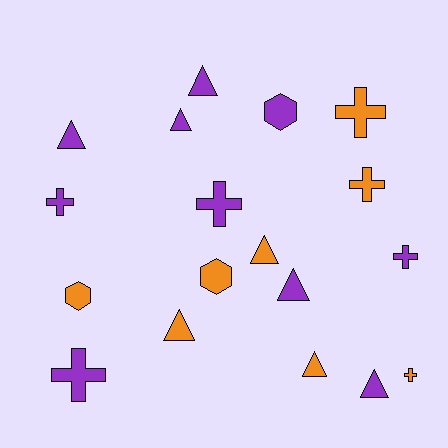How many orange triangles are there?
There are 3 orange triangles.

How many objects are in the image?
There are 18 objects.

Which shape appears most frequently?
Triangle, with 8 objects.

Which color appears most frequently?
Purple, with 10 objects.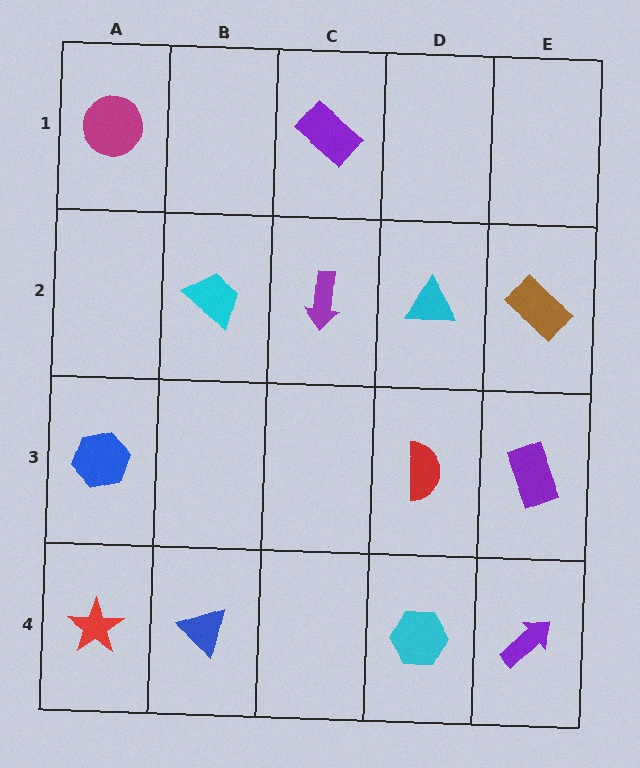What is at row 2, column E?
A brown rectangle.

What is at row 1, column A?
A magenta circle.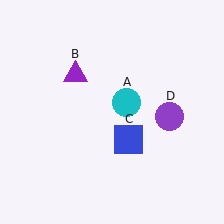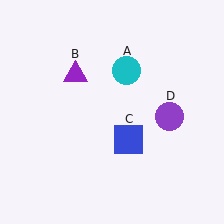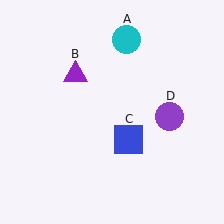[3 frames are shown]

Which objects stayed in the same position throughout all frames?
Purple triangle (object B) and blue square (object C) and purple circle (object D) remained stationary.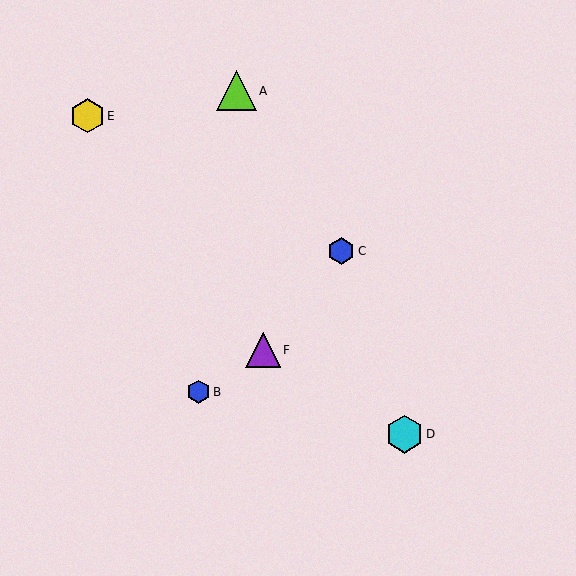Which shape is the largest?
The lime triangle (labeled A) is the largest.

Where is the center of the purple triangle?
The center of the purple triangle is at (263, 350).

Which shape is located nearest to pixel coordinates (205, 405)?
The blue hexagon (labeled B) at (199, 392) is nearest to that location.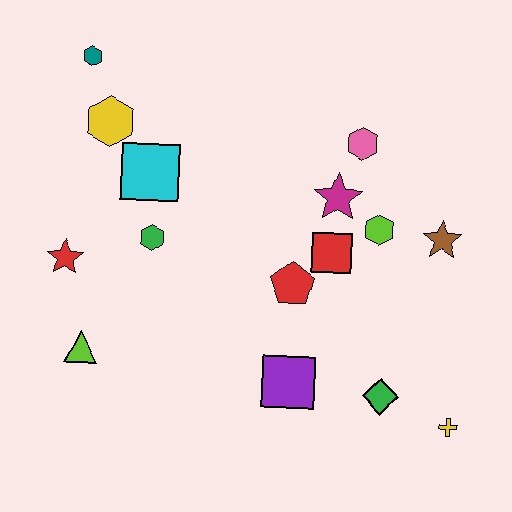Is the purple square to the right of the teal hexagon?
Yes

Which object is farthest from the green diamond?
The teal hexagon is farthest from the green diamond.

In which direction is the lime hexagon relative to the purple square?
The lime hexagon is above the purple square.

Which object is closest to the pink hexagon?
The magenta star is closest to the pink hexagon.